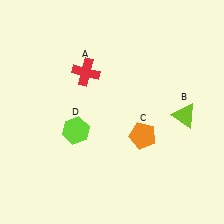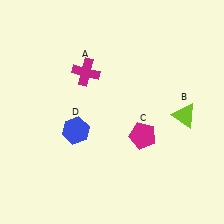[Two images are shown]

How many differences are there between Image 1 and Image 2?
There are 3 differences between the two images.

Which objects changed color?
A changed from red to magenta. C changed from orange to magenta. D changed from lime to blue.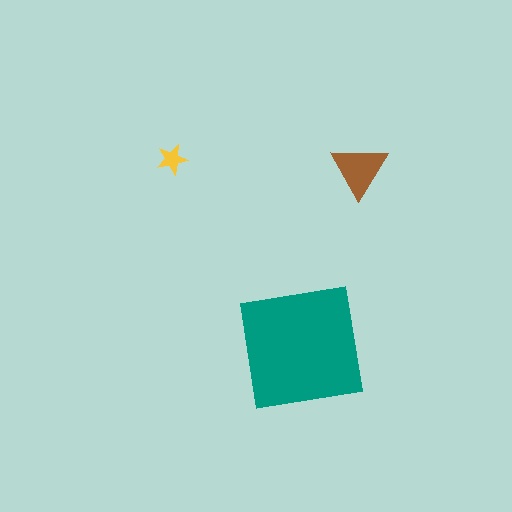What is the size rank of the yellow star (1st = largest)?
3rd.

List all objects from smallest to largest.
The yellow star, the brown triangle, the teal square.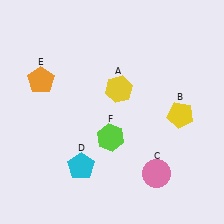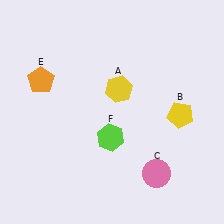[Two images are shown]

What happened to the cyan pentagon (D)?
The cyan pentagon (D) was removed in Image 2. It was in the bottom-left area of Image 1.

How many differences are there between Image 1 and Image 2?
There is 1 difference between the two images.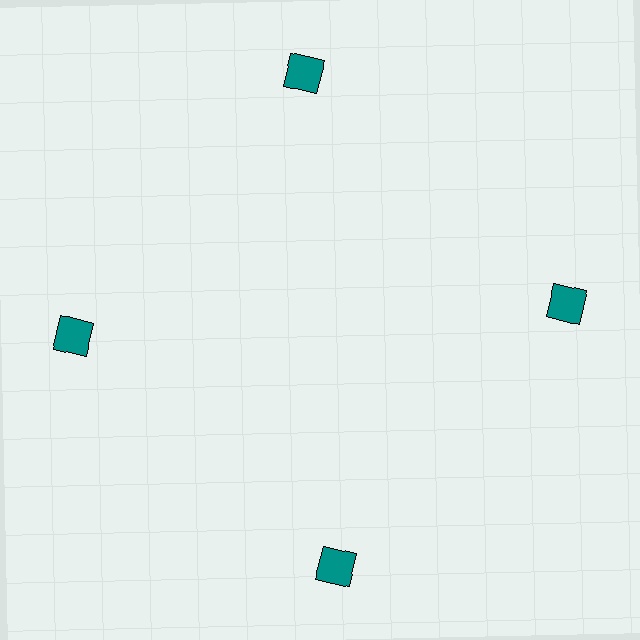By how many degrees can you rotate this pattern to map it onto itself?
The pattern maps onto itself every 90 degrees of rotation.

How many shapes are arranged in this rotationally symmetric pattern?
There are 4 shapes, arranged in 4 groups of 1.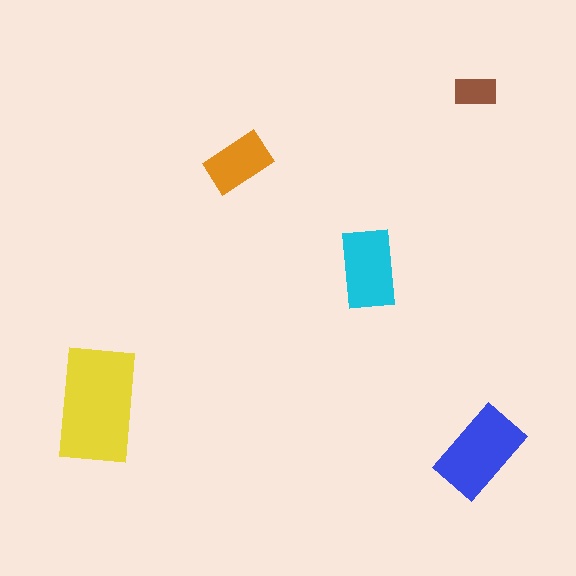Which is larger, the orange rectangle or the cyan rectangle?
The cyan one.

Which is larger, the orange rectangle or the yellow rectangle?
The yellow one.